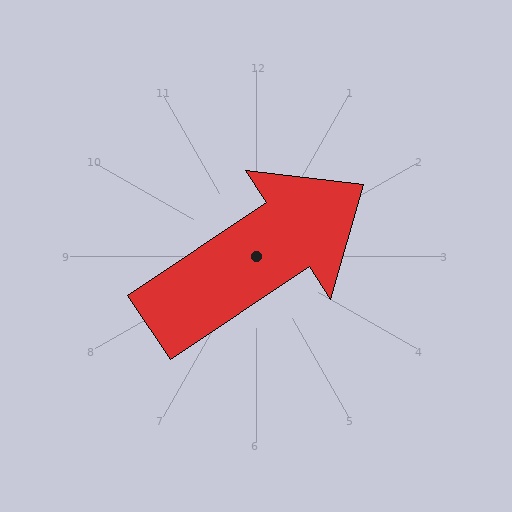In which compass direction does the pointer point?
Northeast.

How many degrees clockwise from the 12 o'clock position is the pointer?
Approximately 56 degrees.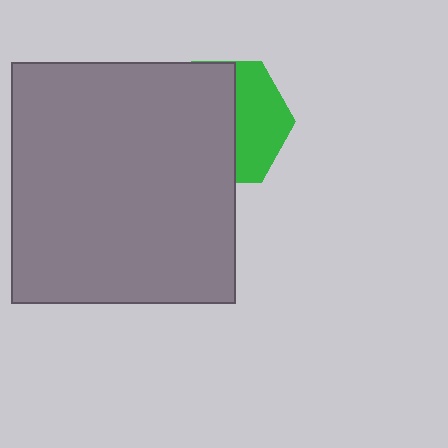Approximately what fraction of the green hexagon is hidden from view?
Roughly 59% of the green hexagon is hidden behind the gray rectangle.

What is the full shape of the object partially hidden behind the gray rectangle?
The partially hidden object is a green hexagon.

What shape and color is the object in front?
The object in front is a gray rectangle.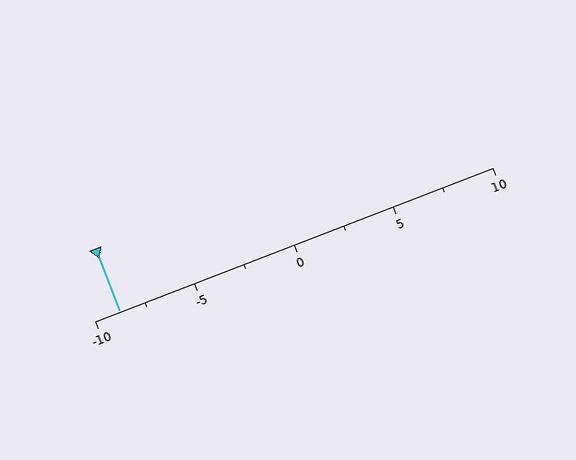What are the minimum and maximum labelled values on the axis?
The axis runs from -10 to 10.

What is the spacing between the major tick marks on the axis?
The major ticks are spaced 5 apart.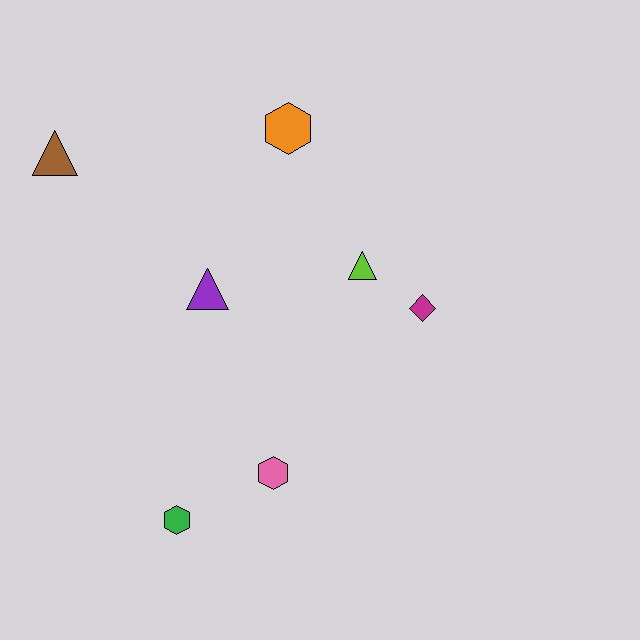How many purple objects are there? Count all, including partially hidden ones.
There is 1 purple object.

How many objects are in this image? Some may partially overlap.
There are 7 objects.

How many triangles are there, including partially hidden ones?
There are 3 triangles.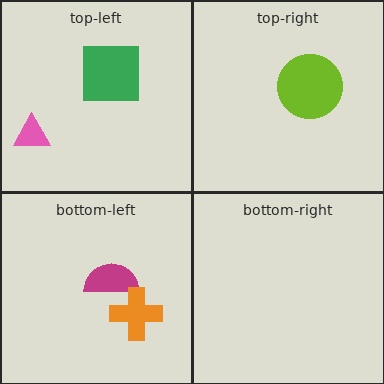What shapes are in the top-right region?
The lime circle.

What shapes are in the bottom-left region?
The magenta semicircle, the orange cross.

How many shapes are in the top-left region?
2.